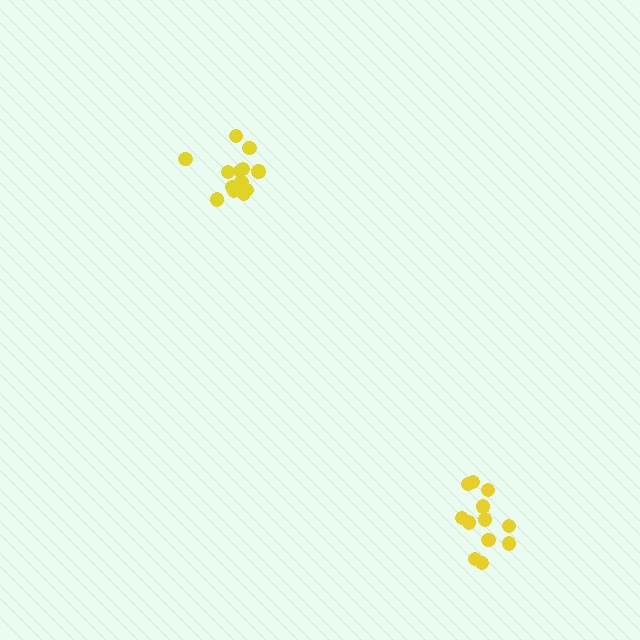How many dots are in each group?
Group 1: 14 dots, Group 2: 12 dots (26 total).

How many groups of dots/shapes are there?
There are 2 groups.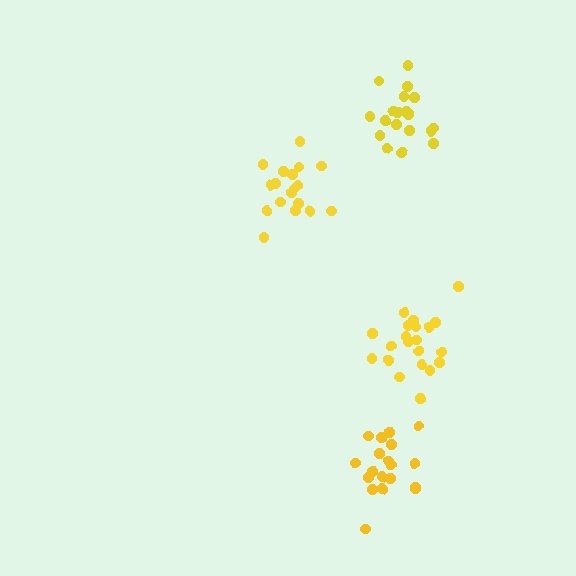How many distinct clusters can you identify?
There are 4 distinct clusters.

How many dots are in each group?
Group 1: 19 dots, Group 2: 21 dots, Group 3: 18 dots, Group 4: 19 dots (77 total).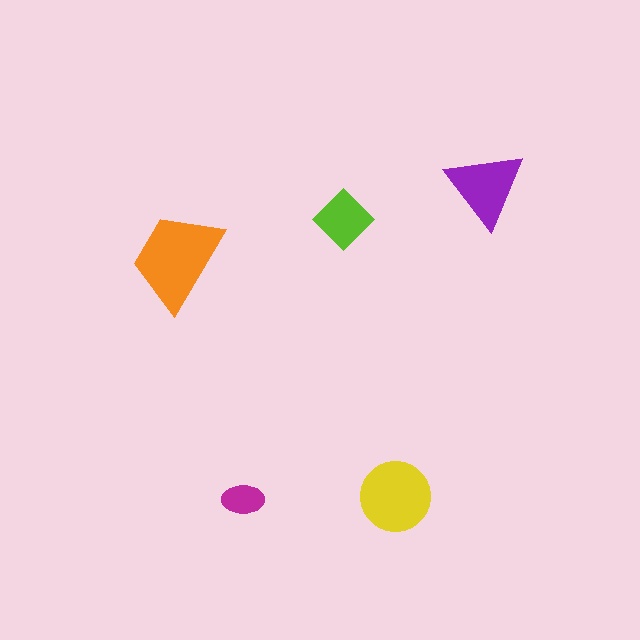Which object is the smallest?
The magenta ellipse.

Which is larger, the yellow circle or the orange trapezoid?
The orange trapezoid.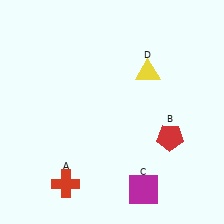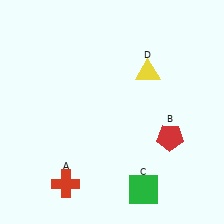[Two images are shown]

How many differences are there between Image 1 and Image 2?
There is 1 difference between the two images.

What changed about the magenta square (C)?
In Image 1, C is magenta. In Image 2, it changed to green.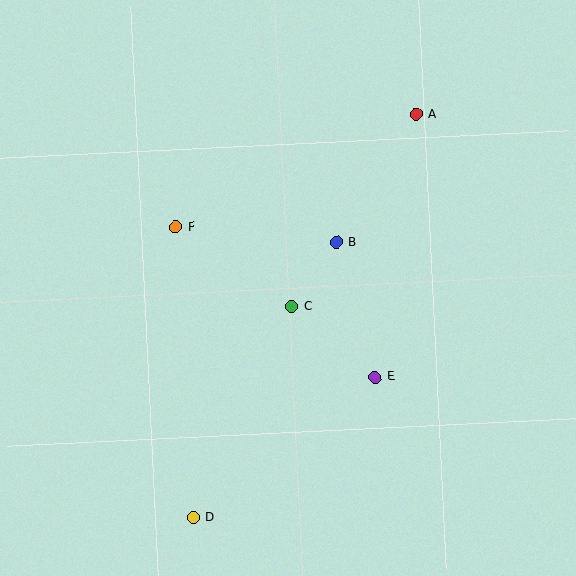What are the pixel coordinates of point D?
Point D is at (193, 518).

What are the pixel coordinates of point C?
Point C is at (291, 307).